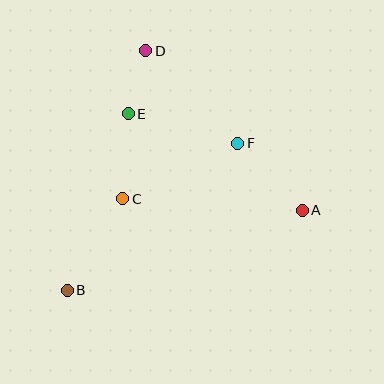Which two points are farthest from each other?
Points B and D are farthest from each other.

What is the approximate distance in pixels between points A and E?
The distance between A and E is approximately 199 pixels.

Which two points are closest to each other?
Points D and E are closest to each other.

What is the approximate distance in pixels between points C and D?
The distance between C and D is approximately 150 pixels.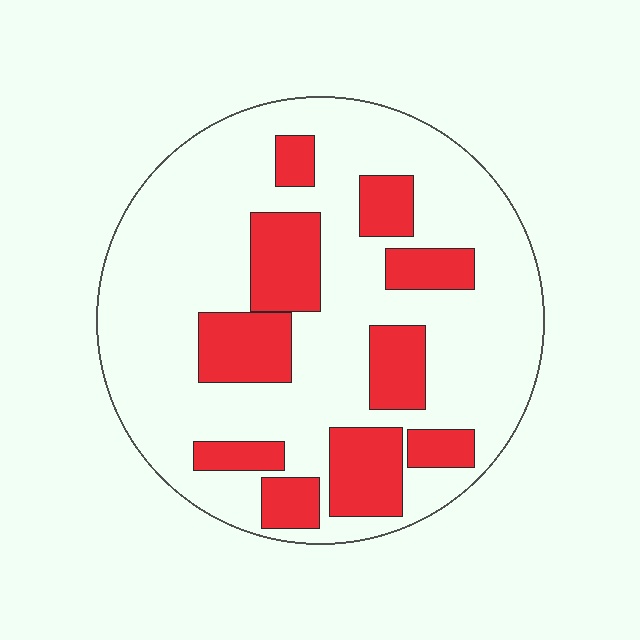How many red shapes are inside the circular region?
10.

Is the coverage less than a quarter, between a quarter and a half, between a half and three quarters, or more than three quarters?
Between a quarter and a half.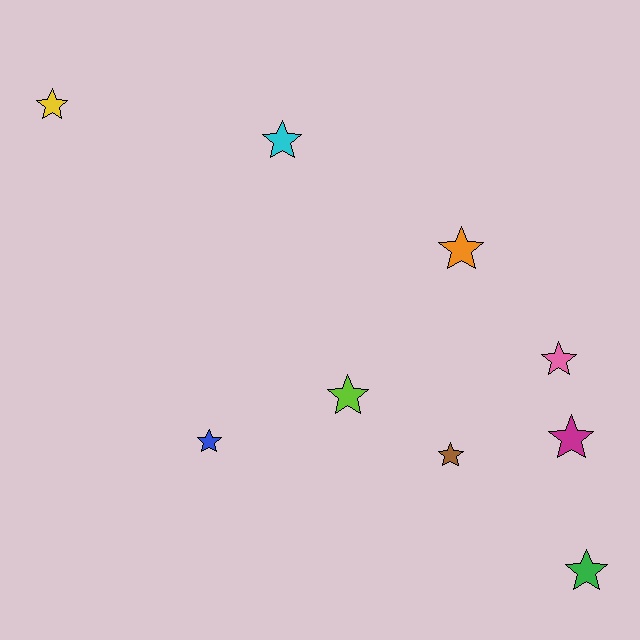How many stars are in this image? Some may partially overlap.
There are 9 stars.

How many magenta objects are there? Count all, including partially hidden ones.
There is 1 magenta object.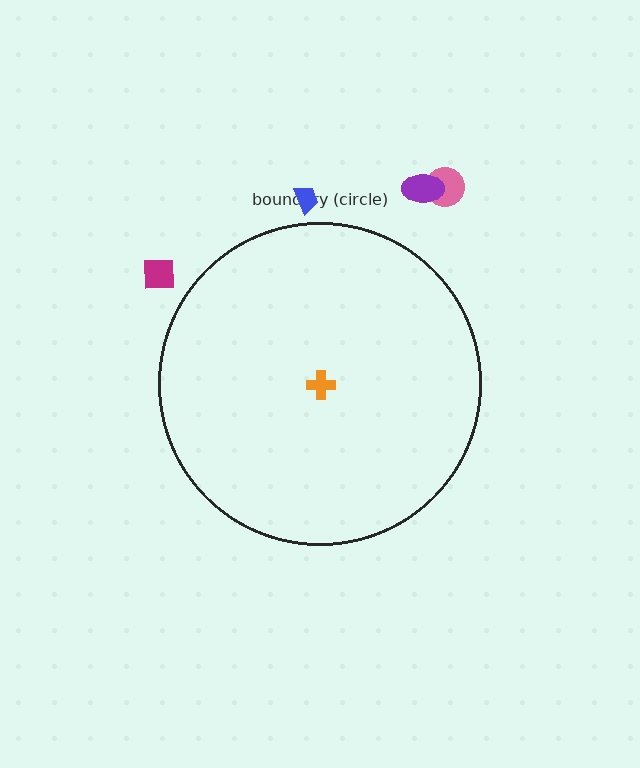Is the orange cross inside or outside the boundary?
Inside.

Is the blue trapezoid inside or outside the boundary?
Outside.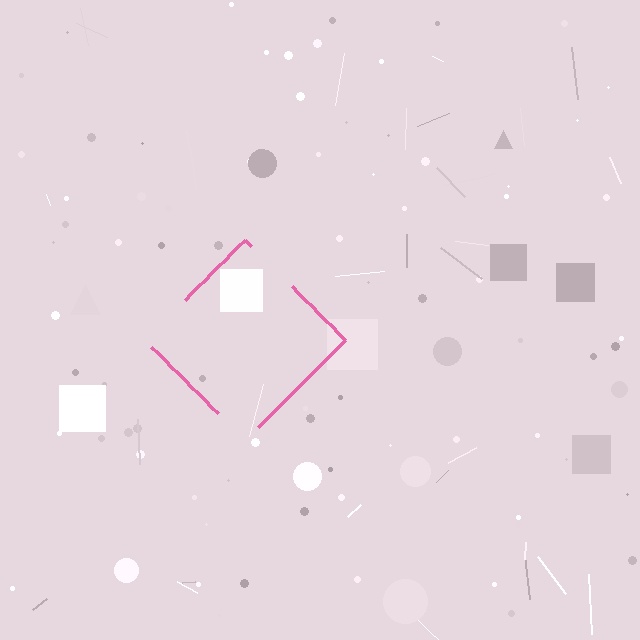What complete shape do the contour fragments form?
The contour fragments form a diamond.